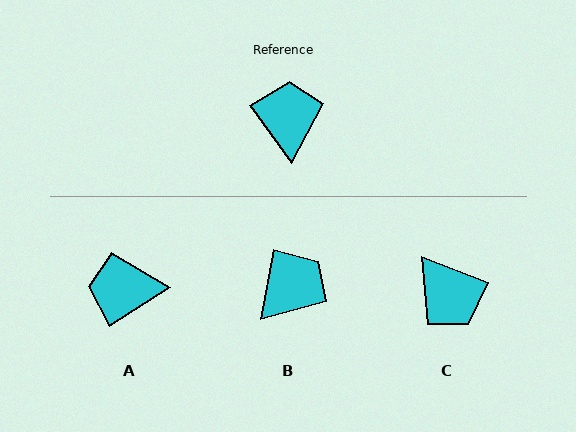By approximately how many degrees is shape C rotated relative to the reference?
Approximately 147 degrees clockwise.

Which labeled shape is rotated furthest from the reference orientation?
C, about 147 degrees away.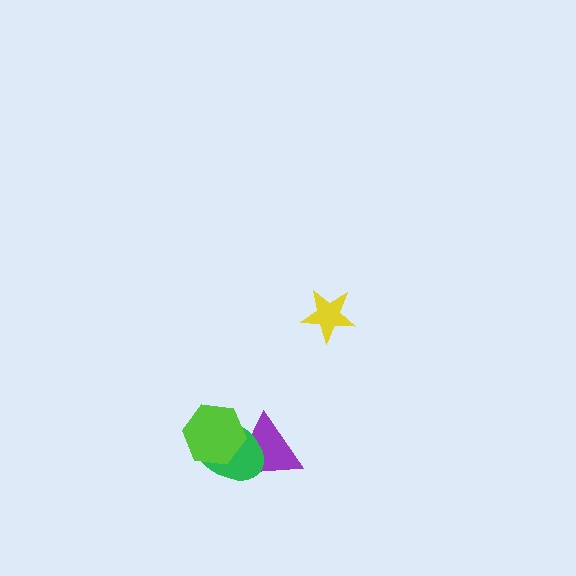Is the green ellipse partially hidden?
Yes, it is partially covered by another shape.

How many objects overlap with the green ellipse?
2 objects overlap with the green ellipse.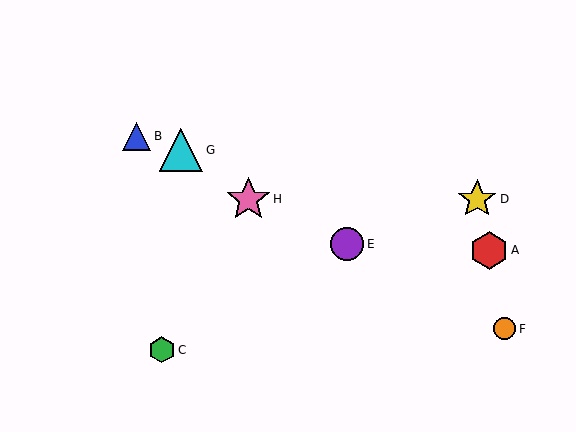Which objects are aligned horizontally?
Objects D, H are aligned horizontally.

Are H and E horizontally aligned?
No, H is at y≈199 and E is at y≈244.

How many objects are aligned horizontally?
2 objects (D, H) are aligned horizontally.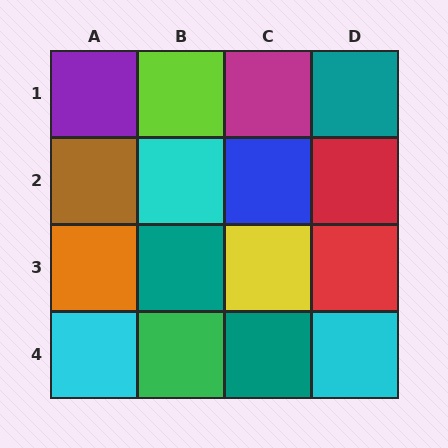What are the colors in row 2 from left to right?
Brown, cyan, blue, red.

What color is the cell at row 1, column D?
Teal.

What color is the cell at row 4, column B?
Green.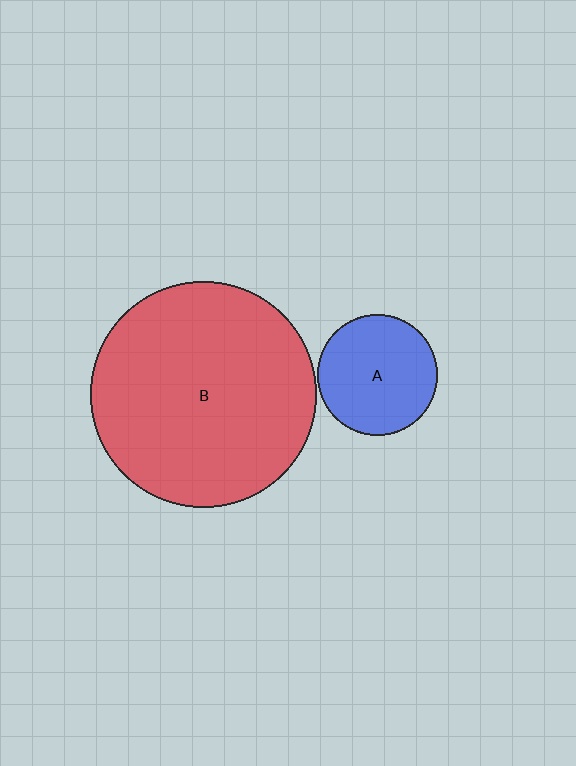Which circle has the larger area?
Circle B (red).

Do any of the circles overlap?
No, none of the circles overlap.